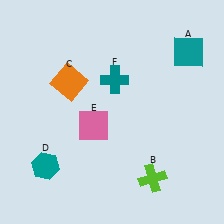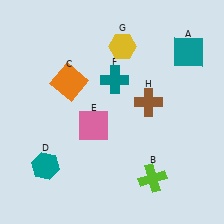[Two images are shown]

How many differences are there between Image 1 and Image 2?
There are 2 differences between the two images.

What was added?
A yellow hexagon (G), a brown cross (H) were added in Image 2.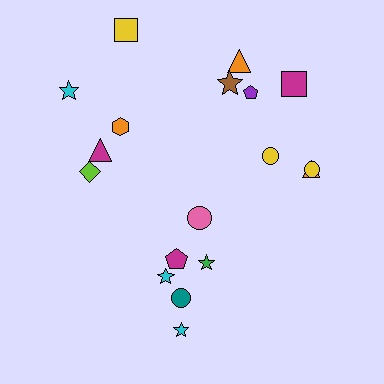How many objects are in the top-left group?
There are 5 objects.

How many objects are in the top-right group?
There are 7 objects.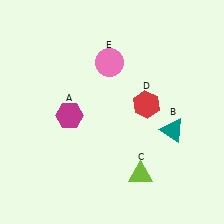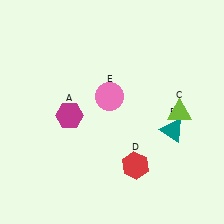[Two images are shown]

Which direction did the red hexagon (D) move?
The red hexagon (D) moved down.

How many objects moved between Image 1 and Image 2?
3 objects moved between the two images.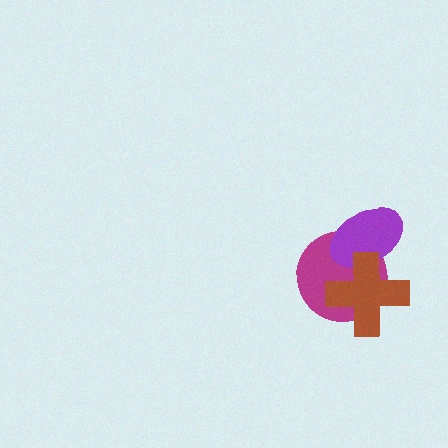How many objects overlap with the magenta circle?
2 objects overlap with the magenta circle.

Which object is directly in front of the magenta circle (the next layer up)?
The purple ellipse is directly in front of the magenta circle.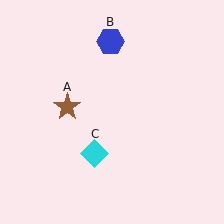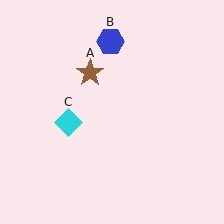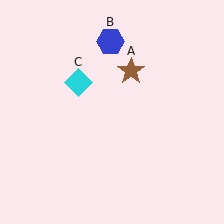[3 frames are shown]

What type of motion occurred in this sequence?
The brown star (object A), cyan diamond (object C) rotated clockwise around the center of the scene.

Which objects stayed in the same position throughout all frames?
Blue hexagon (object B) remained stationary.